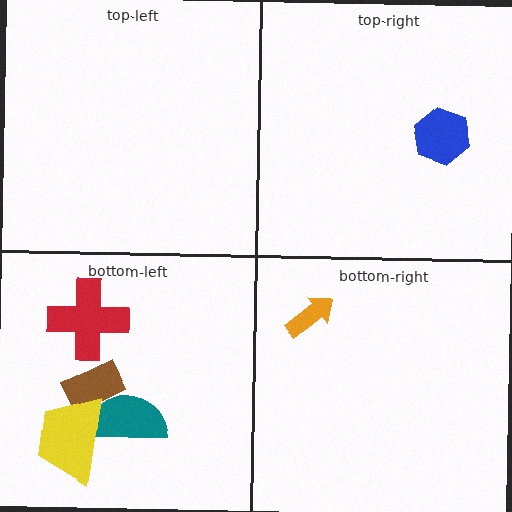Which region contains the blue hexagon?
The top-right region.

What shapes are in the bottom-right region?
The orange arrow.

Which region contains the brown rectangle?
The bottom-left region.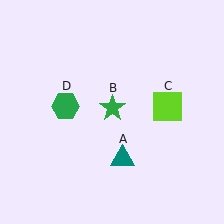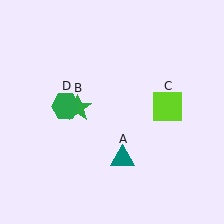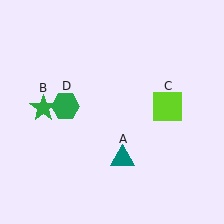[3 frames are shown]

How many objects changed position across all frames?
1 object changed position: green star (object B).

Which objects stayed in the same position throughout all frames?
Teal triangle (object A) and lime square (object C) and green hexagon (object D) remained stationary.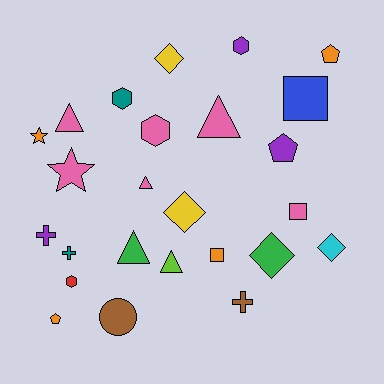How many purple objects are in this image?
There are 3 purple objects.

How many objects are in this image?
There are 25 objects.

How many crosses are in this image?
There are 3 crosses.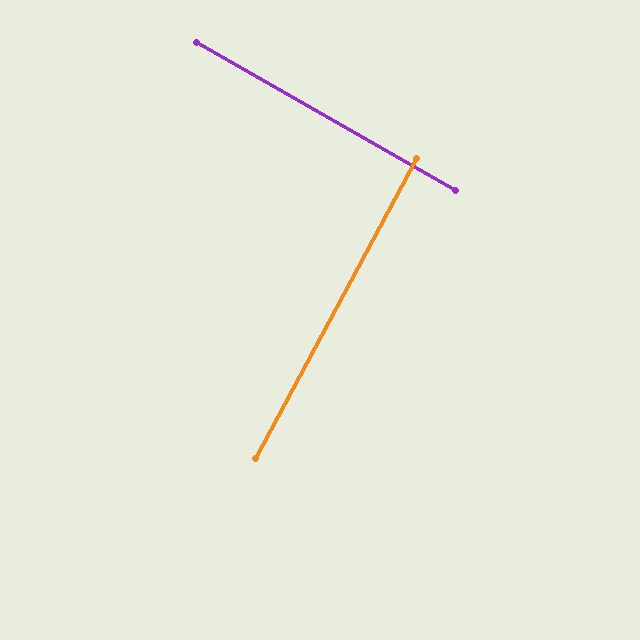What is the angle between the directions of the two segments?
Approximately 89 degrees.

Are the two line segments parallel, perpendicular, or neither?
Perpendicular — they meet at approximately 89°.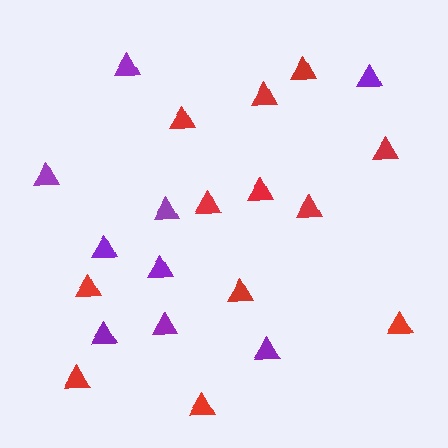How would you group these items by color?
There are 2 groups: one group of red triangles (12) and one group of purple triangles (9).